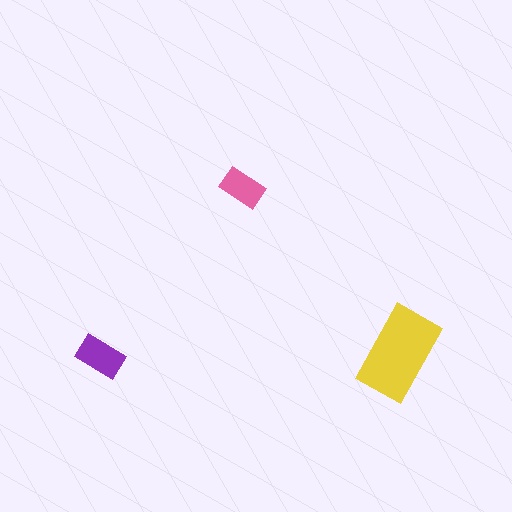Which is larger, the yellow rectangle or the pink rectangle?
The yellow one.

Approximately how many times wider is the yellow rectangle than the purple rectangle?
About 2 times wider.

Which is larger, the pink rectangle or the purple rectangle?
The purple one.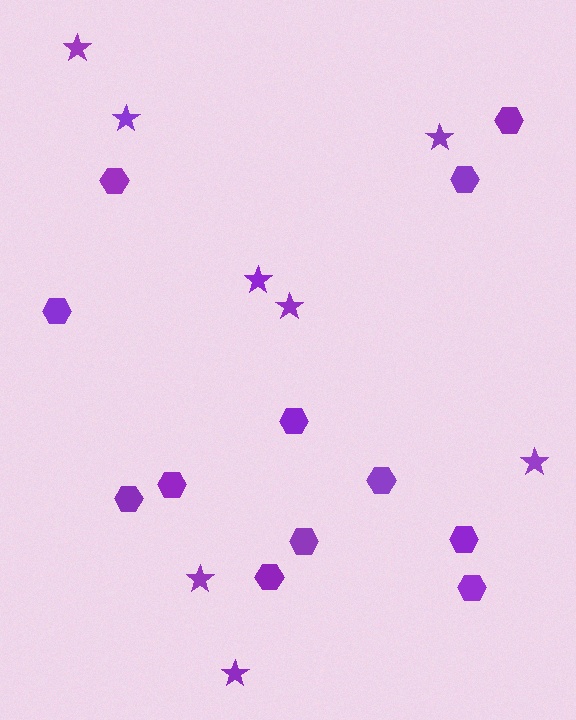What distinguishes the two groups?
There are 2 groups: one group of stars (8) and one group of hexagons (12).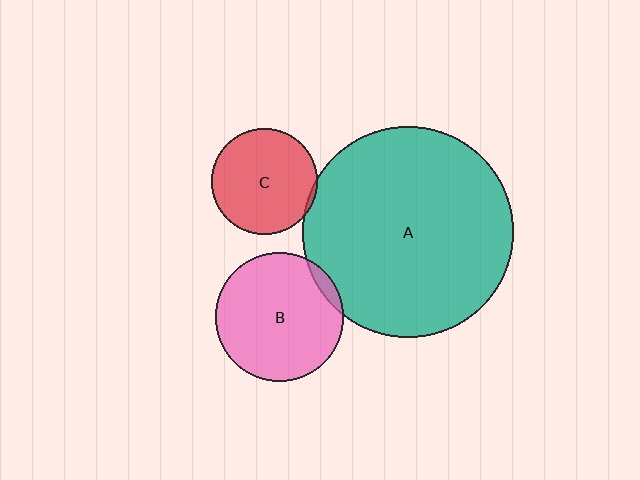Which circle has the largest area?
Circle A (teal).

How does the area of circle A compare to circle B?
Approximately 2.7 times.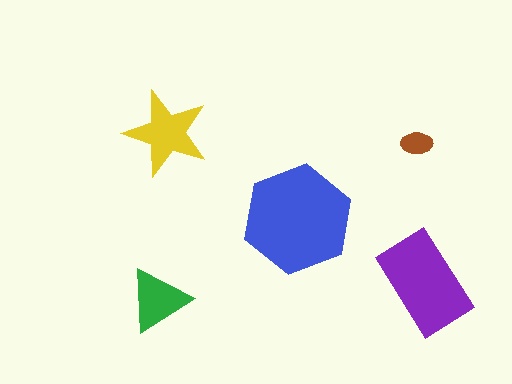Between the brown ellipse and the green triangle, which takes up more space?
The green triangle.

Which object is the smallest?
The brown ellipse.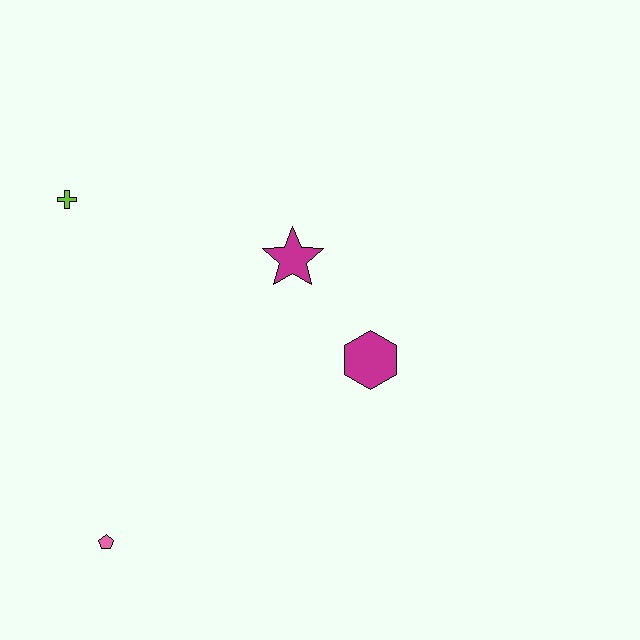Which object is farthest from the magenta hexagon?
The lime cross is farthest from the magenta hexagon.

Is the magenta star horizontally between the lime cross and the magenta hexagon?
Yes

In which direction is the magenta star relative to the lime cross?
The magenta star is to the right of the lime cross.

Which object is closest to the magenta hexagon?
The magenta star is closest to the magenta hexagon.